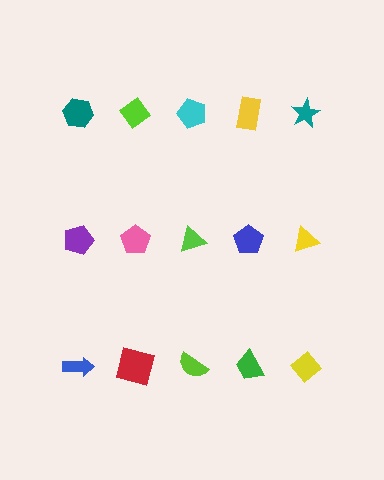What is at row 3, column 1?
A blue arrow.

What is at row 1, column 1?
A teal hexagon.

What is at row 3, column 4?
A green trapezoid.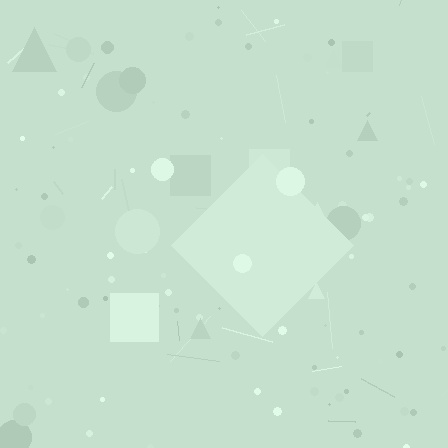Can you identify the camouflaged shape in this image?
The camouflaged shape is a diamond.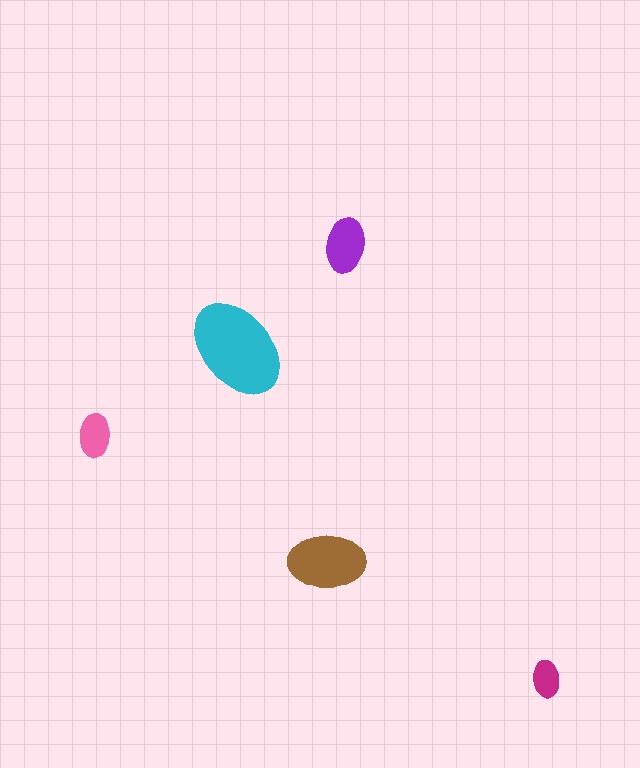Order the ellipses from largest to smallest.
the cyan one, the brown one, the purple one, the pink one, the magenta one.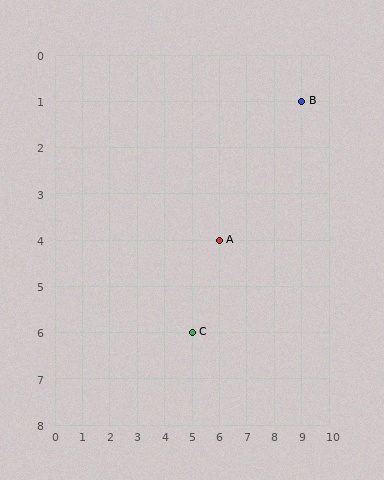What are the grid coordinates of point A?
Point A is at grid coordinates (6, 4).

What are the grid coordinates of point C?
Point C is at grid coordinates (5, 6).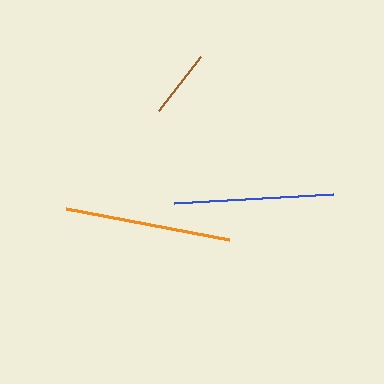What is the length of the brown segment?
The brown segment is approximately 68 pixels long.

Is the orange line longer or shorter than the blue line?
The orange line is longer than the blue line.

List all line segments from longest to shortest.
From longest to shortest: orange, blue, brown.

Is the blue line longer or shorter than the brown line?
The blue line is longer than the brown line.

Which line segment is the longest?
The orange line is the longest at approximately 166 pixels.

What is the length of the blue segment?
The blue segment is approximately 160 pixels long.